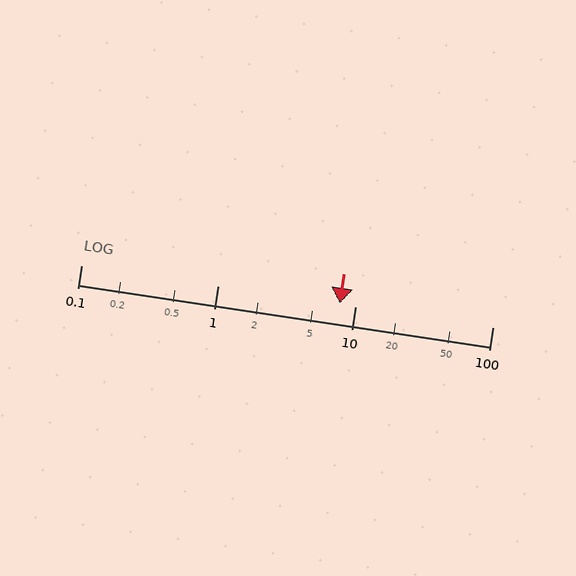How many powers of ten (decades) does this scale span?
The scale spans 3 decades, from 0.1 to 100.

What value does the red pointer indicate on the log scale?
The pointer indicates approximately 7.7.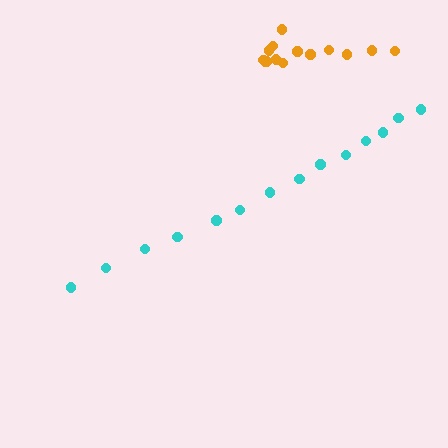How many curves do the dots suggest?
There are 2 distinct paths.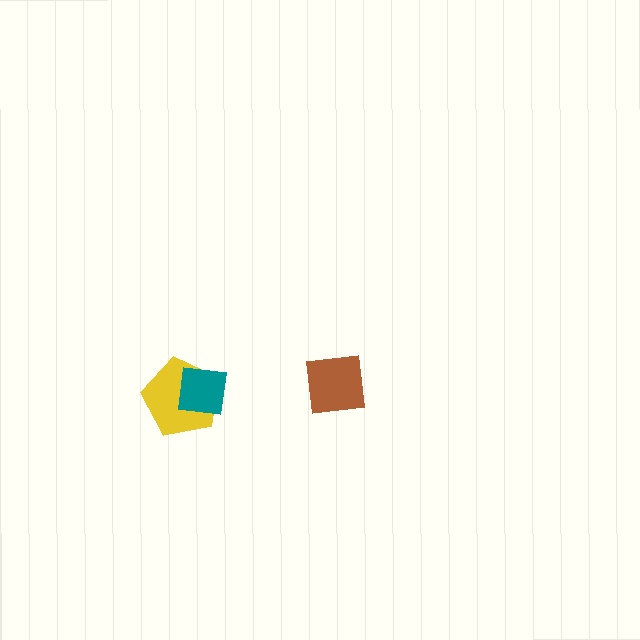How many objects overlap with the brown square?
0 objects overlap with the brown square.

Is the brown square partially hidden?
No, no other shape covers it.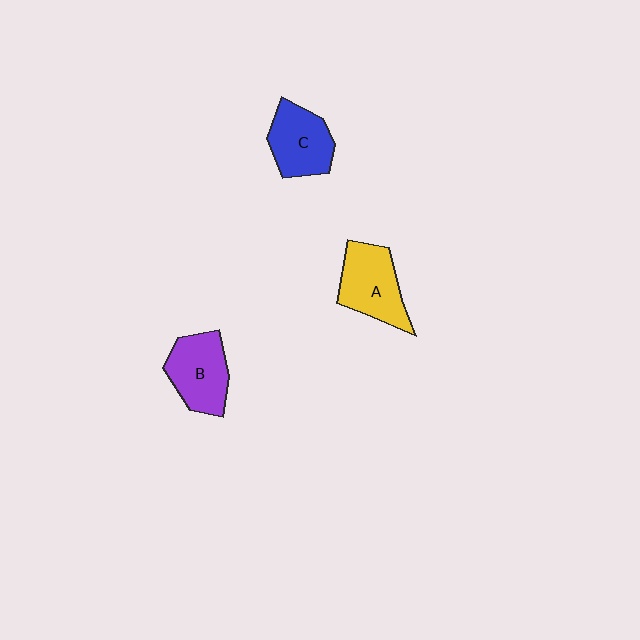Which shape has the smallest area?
Shape C (blue).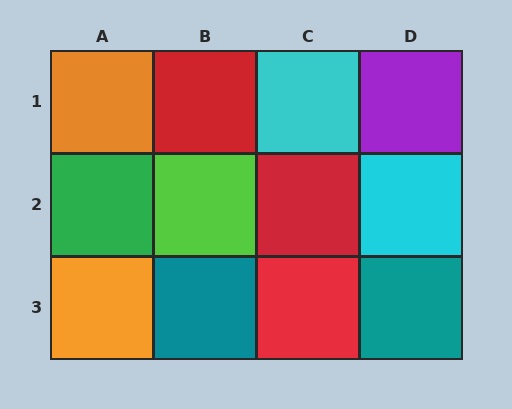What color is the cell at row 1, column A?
Orange.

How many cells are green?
1 cell is green.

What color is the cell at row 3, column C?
Red.